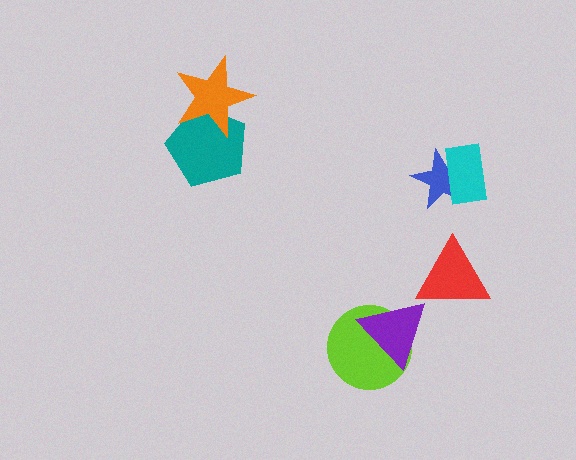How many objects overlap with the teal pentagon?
1 object overlaps with the teal pentagon.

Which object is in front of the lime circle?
The purple triangle is in front of the lime circle.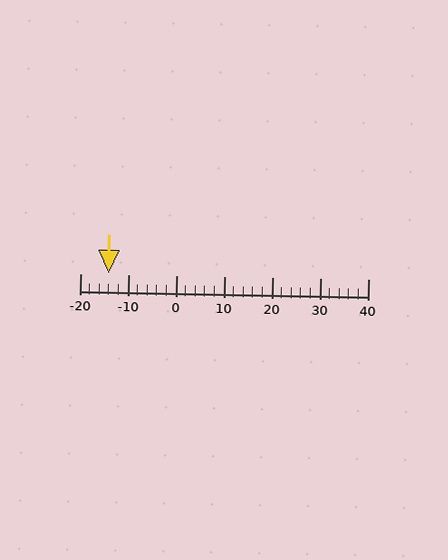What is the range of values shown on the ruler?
The ruler shows values from -20 to 40.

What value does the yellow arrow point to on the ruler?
The yellow arrow points to approximately -14.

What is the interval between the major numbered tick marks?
The major tick marks are spaced 10 units apart.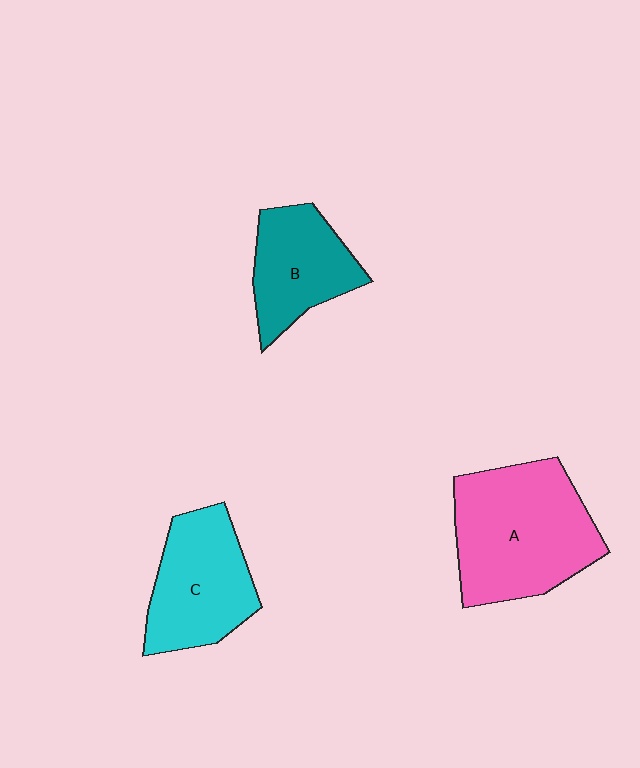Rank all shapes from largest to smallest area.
From largest to smallest: A (pink), C (cyan), B (teal).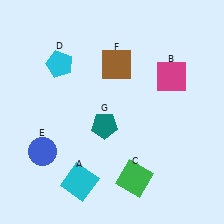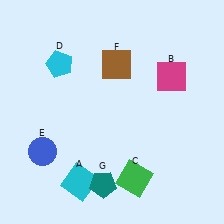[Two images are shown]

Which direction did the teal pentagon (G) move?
The teal pentagon (G) moved down.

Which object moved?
The teal pentagon (G) moved down.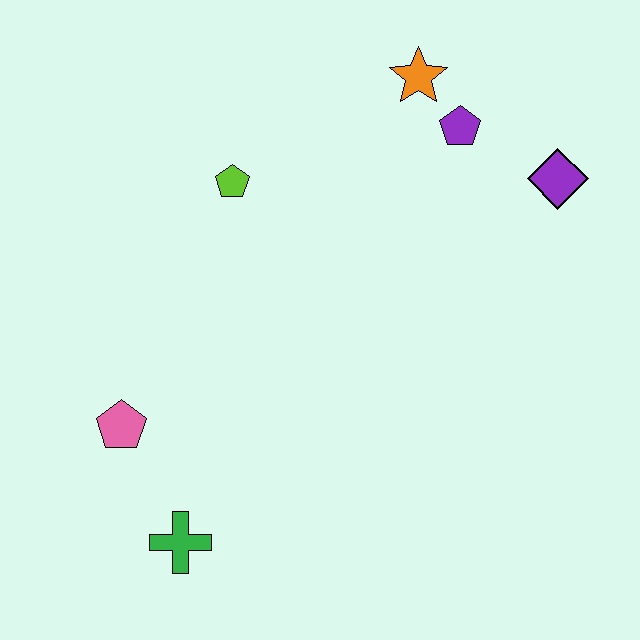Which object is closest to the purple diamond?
The purple pentagon is closest to the purple diamond.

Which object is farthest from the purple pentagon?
The green cross is farthest from the purple pentagon.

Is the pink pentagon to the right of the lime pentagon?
No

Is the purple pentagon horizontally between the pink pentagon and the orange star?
No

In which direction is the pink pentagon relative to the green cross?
The pink pentagon is above the green cross.